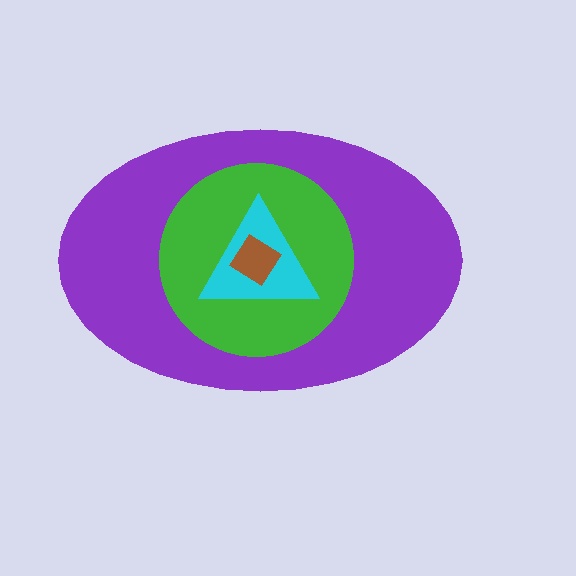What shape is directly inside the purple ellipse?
The green circle.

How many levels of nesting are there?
4.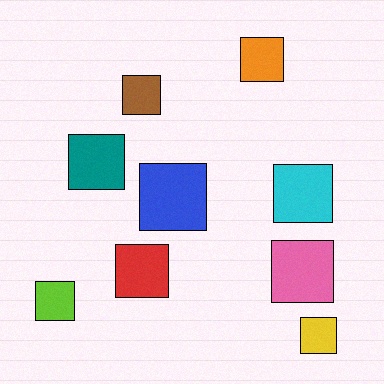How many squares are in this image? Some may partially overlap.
There are 9 squares.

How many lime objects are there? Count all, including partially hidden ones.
There is 1 lime object.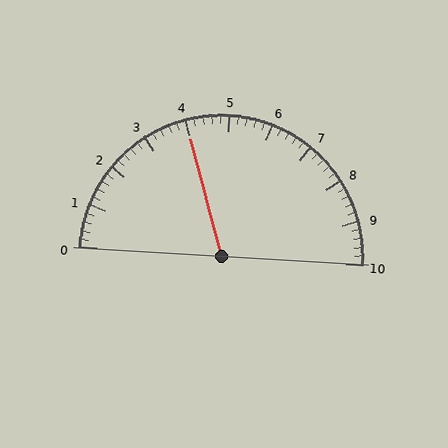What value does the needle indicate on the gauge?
The needle indicates approximately 4.0.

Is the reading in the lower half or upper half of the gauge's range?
The reading is in the lower half of the range (0 to 10).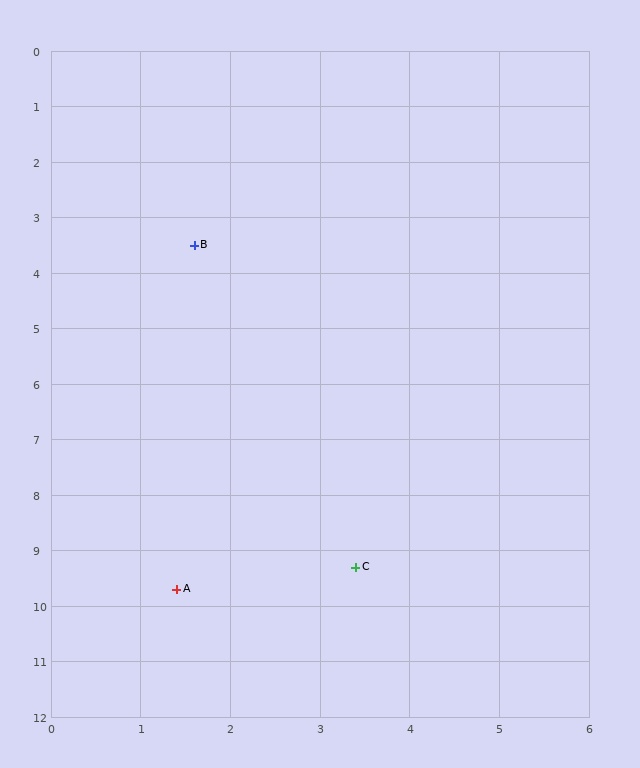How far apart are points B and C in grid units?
Points B and C are about 6.1 grid units apart.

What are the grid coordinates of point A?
Point A is at approximately (1.4, 9.7).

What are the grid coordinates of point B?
Point B is at approximately (1.6, 3.5).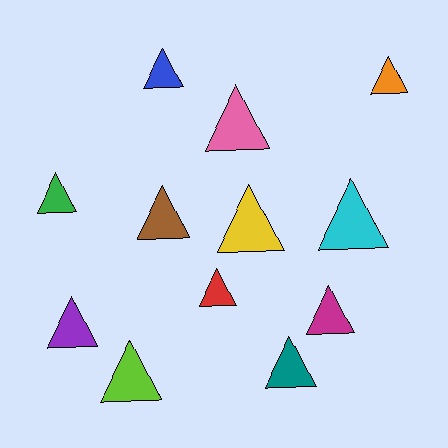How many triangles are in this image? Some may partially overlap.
There are 12 triangles.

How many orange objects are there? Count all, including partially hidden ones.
There is 1 orange object.